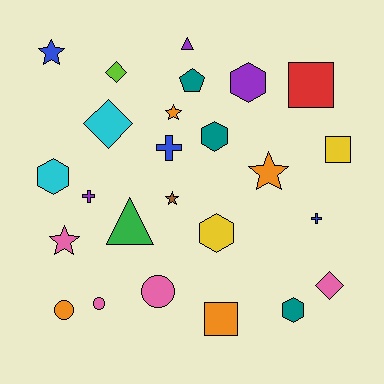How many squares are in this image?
There are 3 squares.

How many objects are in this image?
There are 25 objects.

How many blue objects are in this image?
There are 3 blue objects.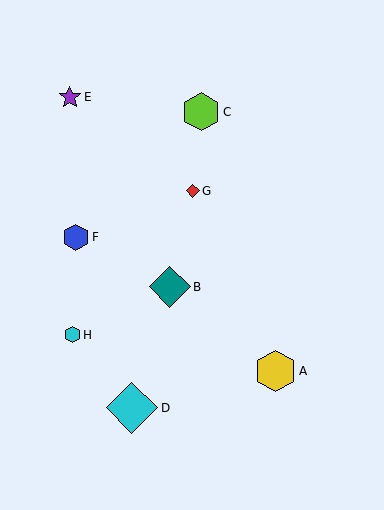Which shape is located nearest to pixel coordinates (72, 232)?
The blue hexagon (labeled F) at (76, 237) is nearest to that location.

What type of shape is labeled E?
Shape E is a purple star.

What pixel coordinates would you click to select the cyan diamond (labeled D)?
Click at (132, 408) to select the cyan diamond D.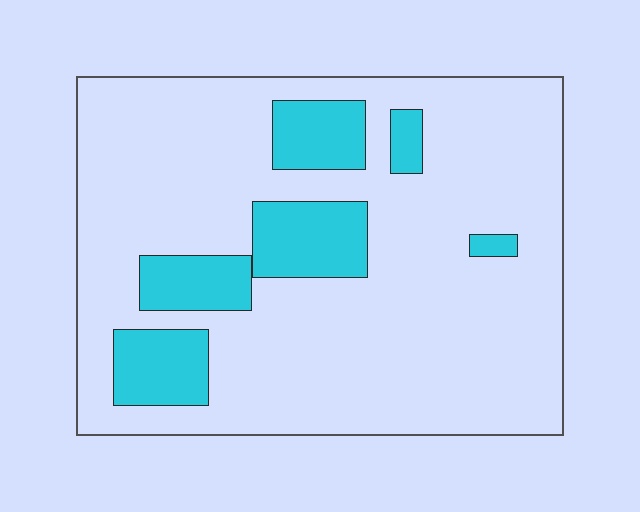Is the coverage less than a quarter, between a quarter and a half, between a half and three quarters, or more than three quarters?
Less than a quarter.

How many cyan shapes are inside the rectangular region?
6.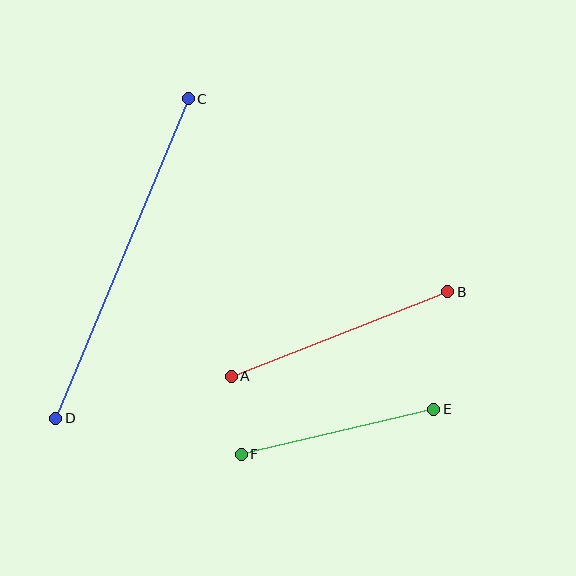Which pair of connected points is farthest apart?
Points C and D are farthest apart.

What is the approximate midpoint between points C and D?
The midpoint is at approximately (122, 259) pixels.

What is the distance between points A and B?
The distance is approximately 233 pixels.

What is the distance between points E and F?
The distance is approximately 198 pixels.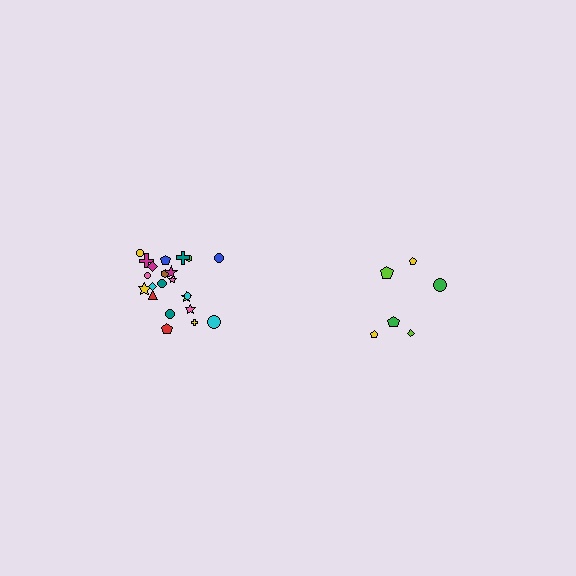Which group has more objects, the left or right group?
The left group.